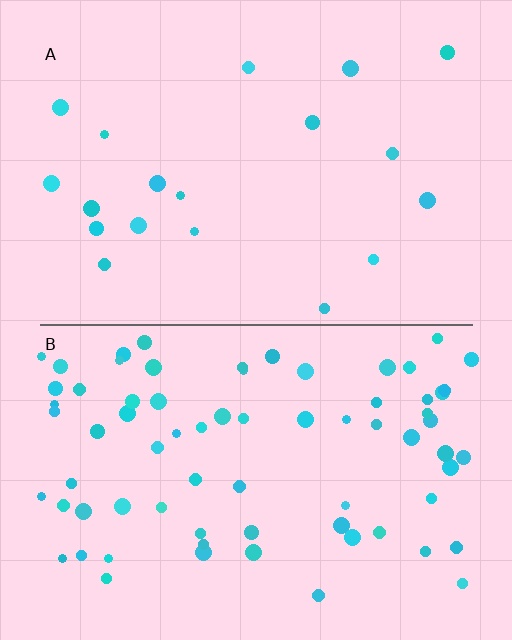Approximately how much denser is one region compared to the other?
Approximately 3.8× — region B over region A.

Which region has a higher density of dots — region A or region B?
B (the bottom).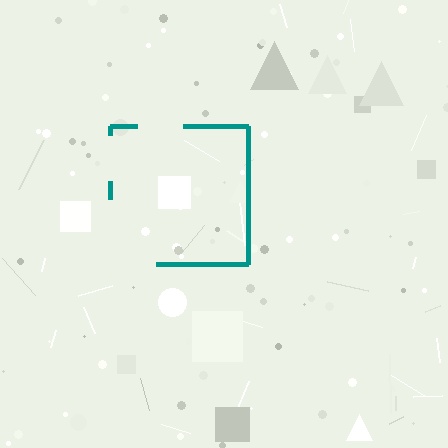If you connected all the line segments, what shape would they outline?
They would outline a square.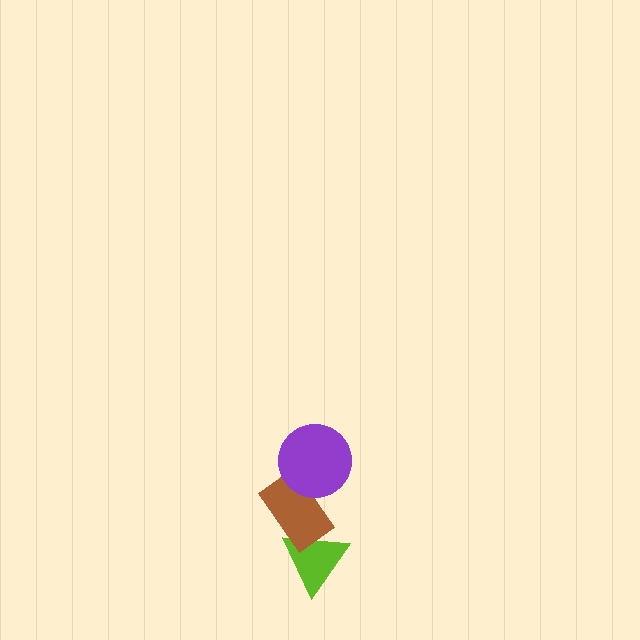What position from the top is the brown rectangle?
The brown rectangle is 2nd from the top.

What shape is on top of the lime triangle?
The brown rectangle is on top of the lime triangle.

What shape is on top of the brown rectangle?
The purple circle is on top of the brown rectangle.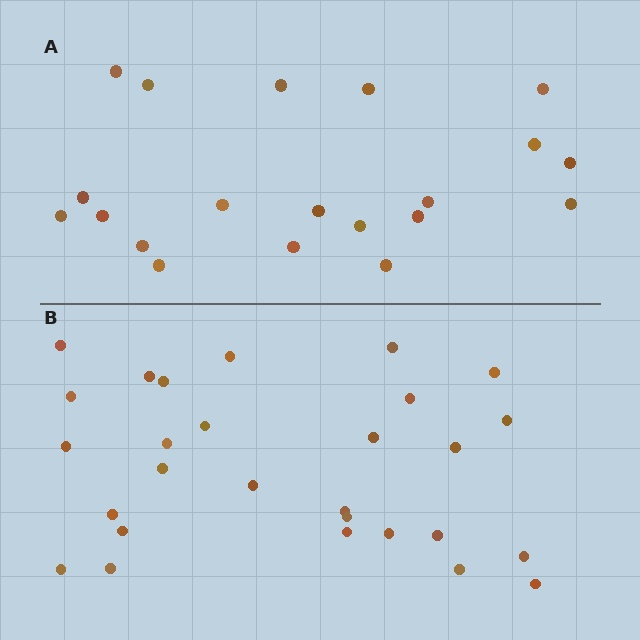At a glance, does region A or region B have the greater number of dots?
Region B (the bottom region) has more dots.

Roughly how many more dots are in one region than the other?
Region B has roughly 8 or so more dots than region A.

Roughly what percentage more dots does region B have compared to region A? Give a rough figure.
About 40% more.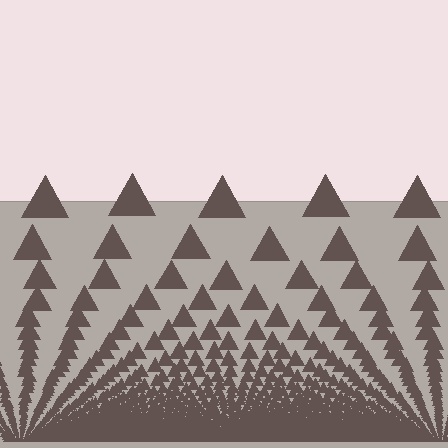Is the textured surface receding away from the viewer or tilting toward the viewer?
The surface appears to tilt toward the viewer. Texture elements get larger and sparser toward the top.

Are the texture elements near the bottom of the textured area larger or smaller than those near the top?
Smaller. The gradient is inverted — elements near the bottom are smaller and denser.